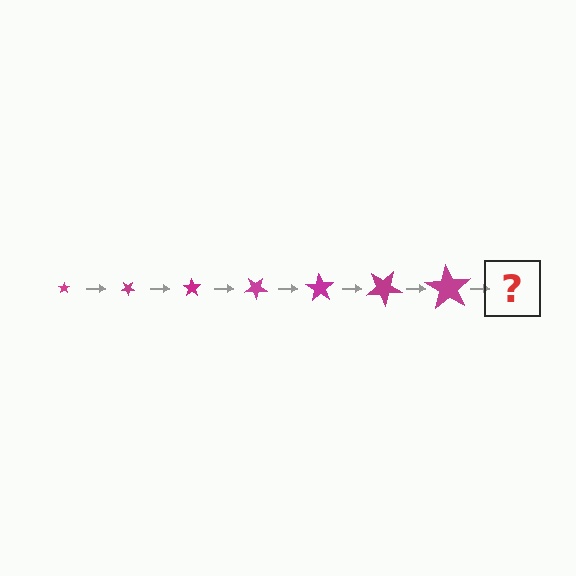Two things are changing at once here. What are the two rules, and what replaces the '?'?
The two rules are that the star grows larger each step and it rotates 35 degrees each step. The '?' should be a star, larger than the previous one and rotated 245 degrees from the start.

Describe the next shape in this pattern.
It should be a star, larger than the previous one and rotated 245 degrees from the start.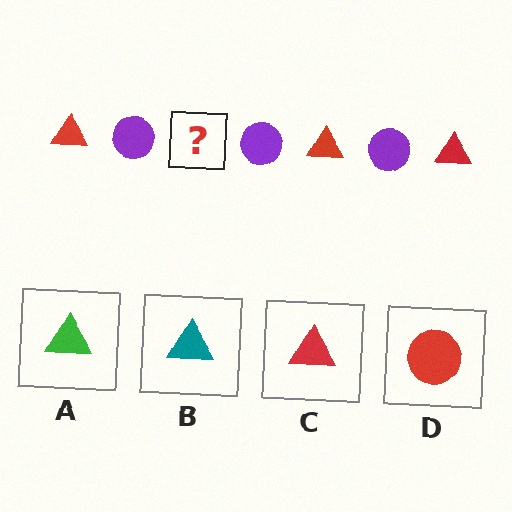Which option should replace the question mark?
Option C.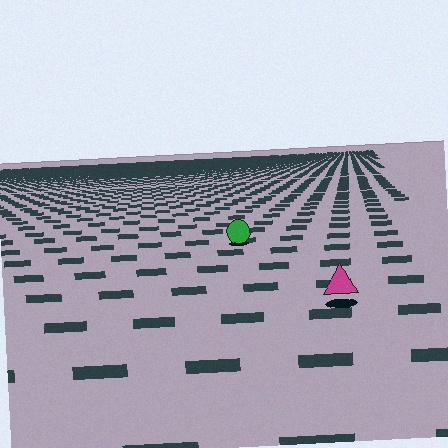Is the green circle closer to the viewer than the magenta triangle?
No. The magenta triangle is closer — you can tell from the texture gradient: the ground texture is coarser near it.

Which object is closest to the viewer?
The magenta triangle is closest. The texture marks near it are larger and more spread out.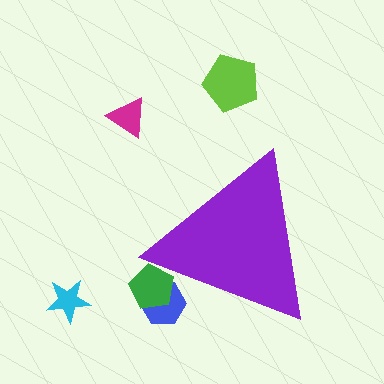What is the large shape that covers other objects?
A purple triangle.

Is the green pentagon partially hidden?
Yes, the green pentagon is partially hidden behind the purple triangle.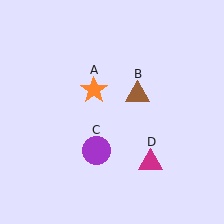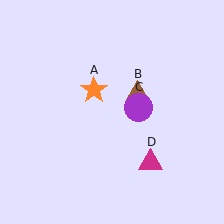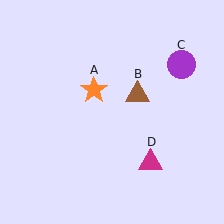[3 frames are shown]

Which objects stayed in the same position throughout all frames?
Orange star (object A) and brown triangle (object B) and magenta triangle (object D) remained stationary.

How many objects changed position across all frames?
1 object changed position: purple circle (object C).